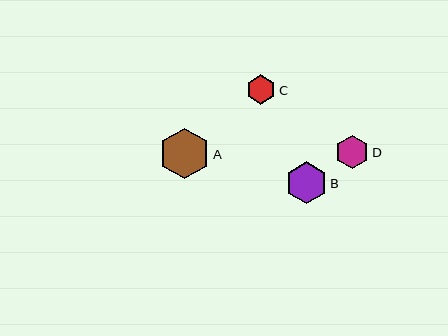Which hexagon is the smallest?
Hexagon C is the smallest with a size of approximately 29 pixels.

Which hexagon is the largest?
Hexagon A is the largest with a size of approximately 51 pixels.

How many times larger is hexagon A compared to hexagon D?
Hexagon A is approximately 1.5 times the size of hexagon D.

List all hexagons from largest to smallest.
From largest to smallest: A, B, D, C.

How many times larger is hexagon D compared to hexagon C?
Hexagon D is approximately 1.1 times the size of hexagon C.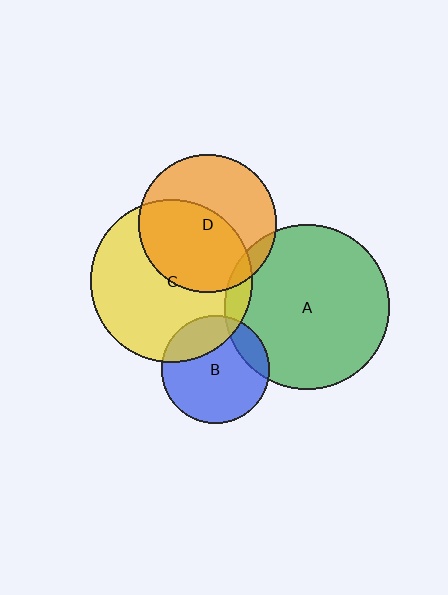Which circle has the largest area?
Circle A (green).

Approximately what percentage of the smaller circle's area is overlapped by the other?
Approximately 15%.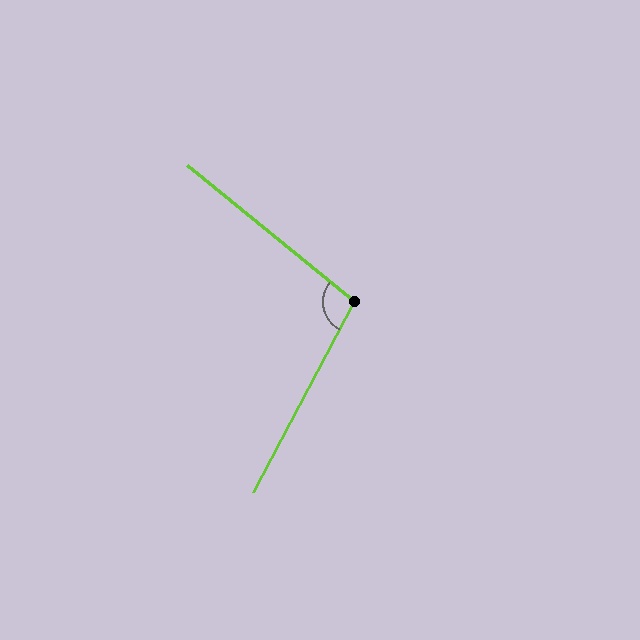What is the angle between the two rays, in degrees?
Approximately 101 degrees.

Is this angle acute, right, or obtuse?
It is obtuse.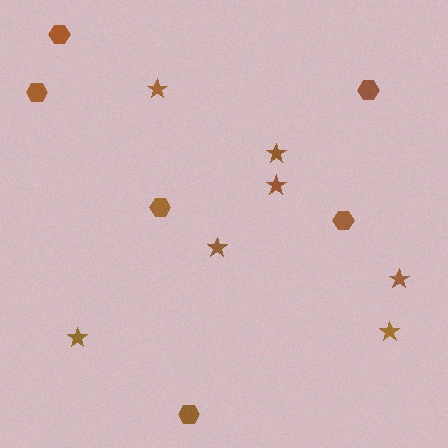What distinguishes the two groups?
There are 2 groups: one group of hexagons (6) and one group of stars (7).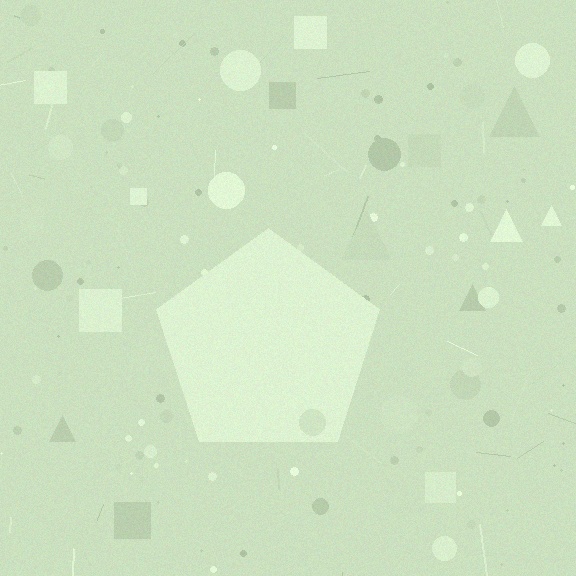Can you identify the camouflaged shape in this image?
The camouflaged shape is a pentagon.